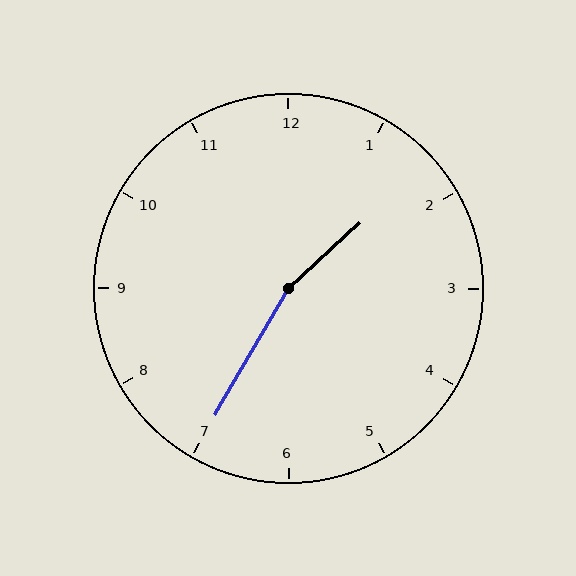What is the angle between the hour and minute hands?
Approximately 162 degrees.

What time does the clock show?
1:35.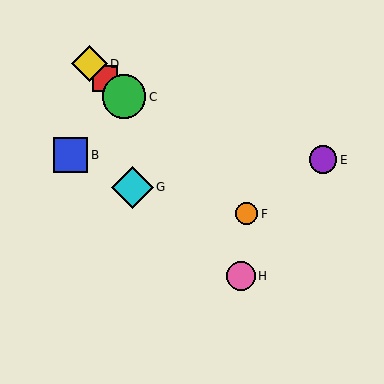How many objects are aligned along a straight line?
4 objects (A, C, D, F) are aligned along a straight line.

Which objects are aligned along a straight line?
Objects A, C, D, F are aligned along a straight line.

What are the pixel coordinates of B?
Object B is at (71, 155).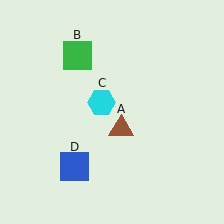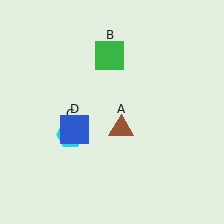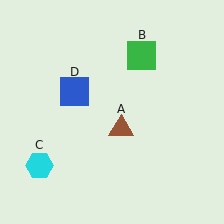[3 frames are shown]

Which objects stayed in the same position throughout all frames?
Brown triangle (object A) remained stationary.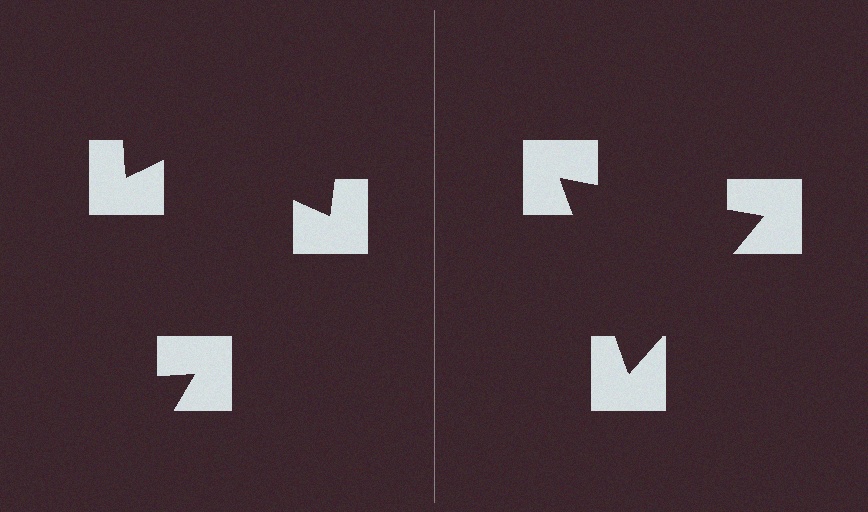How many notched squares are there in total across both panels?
6 — 3 on each side.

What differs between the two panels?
The notched squares are positioned identically on both sides; only the wedge orientations differ. On the right they align to a triangle; on the left they are misaligned.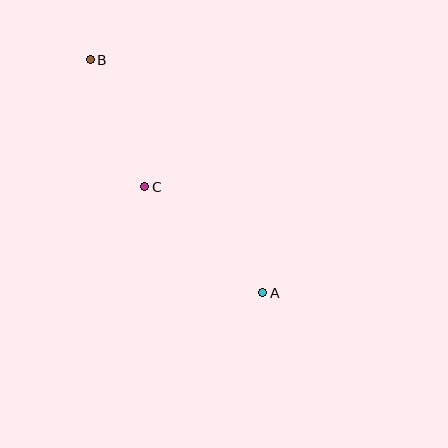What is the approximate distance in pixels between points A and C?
The distance between A and C is approximately 159 pixels.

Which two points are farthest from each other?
Points A and B are farthest from each other.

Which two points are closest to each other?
Points B and C are closest to each other.